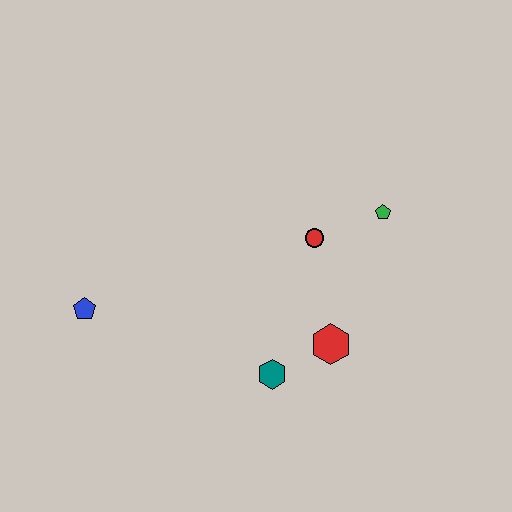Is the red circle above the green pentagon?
No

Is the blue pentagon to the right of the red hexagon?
No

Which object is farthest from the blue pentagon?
The green pentagon is farthest from the blue pentagon.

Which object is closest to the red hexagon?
The teal hexagon is closest to the red hexagon.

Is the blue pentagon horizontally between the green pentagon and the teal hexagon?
No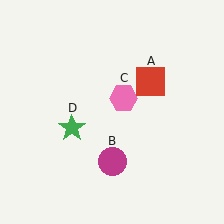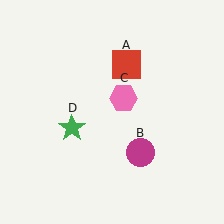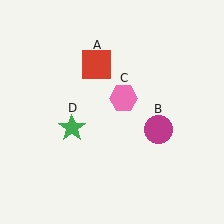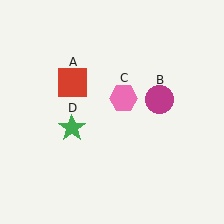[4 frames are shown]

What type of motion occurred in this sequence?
The red square (object A), magenta circle (object B) rotated counterclockwise around the center of the scene.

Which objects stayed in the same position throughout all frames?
Pink hexagon (object C) and green star (object D) remained stationary.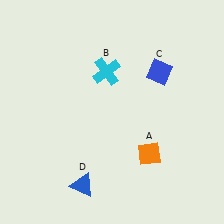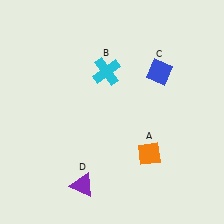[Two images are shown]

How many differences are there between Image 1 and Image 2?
There is 1 difference between the two images.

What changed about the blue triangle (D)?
In Image 1, D is blue. In Image 2, it changed to purple.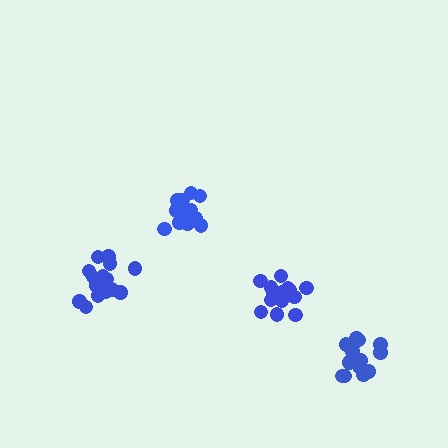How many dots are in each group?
Group 1: 14 dots, Group 2: 16 dots, Group 3: 14 dots, Group 4: 16 dots (60 total).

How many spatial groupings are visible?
There are 4 spatial groupings.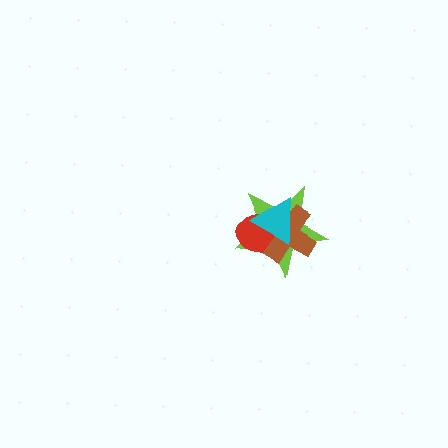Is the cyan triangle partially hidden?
No, no other shape covers it.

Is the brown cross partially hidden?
Yes, it is partially covered by another shape.